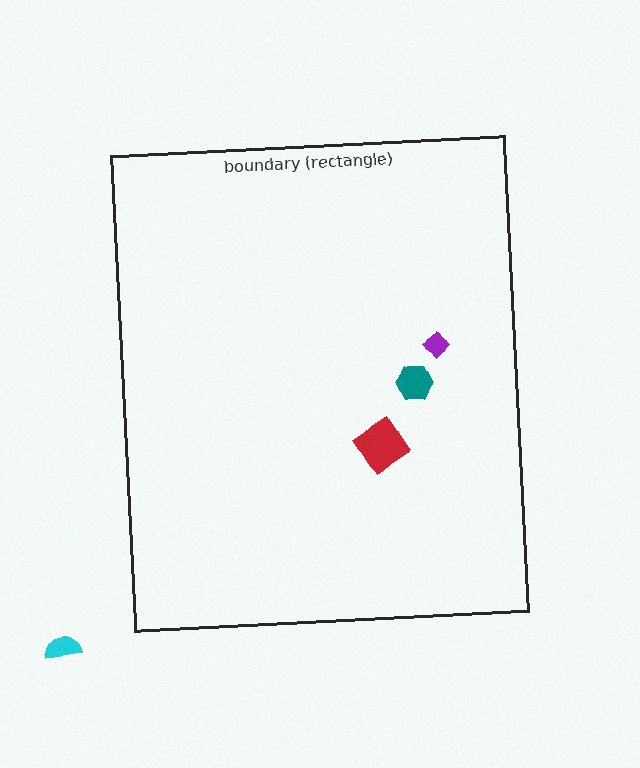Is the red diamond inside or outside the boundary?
Inside.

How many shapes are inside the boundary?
3 inside, 1 outside.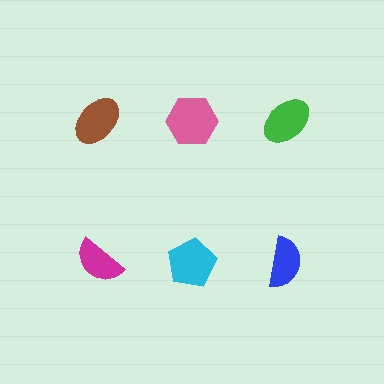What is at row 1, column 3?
A green ellipse.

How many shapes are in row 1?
3 shapes.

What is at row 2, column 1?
A magenta semicircle.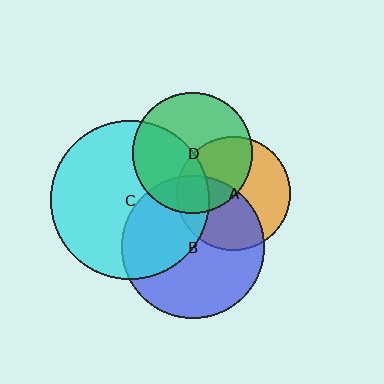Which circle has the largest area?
Circle C (cyan).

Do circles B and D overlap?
Yes.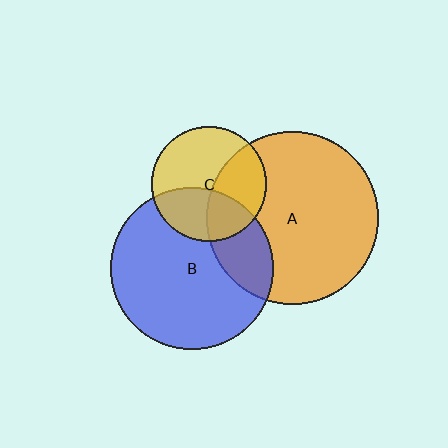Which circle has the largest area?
Circle A (orange).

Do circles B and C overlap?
Yes.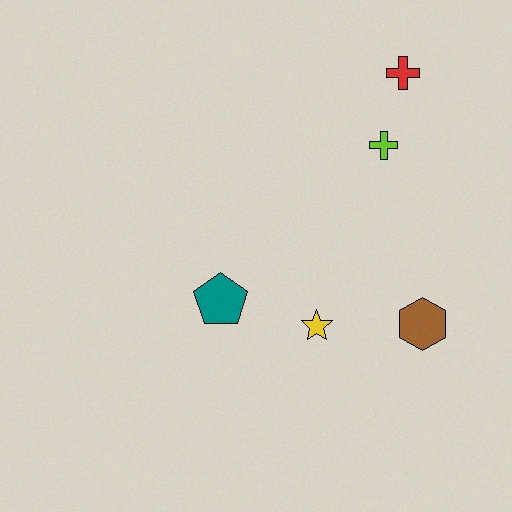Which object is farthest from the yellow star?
The red cross is farthest from the yellow star.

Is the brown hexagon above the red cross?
No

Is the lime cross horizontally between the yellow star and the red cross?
Yes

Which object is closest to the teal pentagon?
The yellow star is closest to the teal pentagon.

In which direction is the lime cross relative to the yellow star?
The lime cross is above the yellow star.